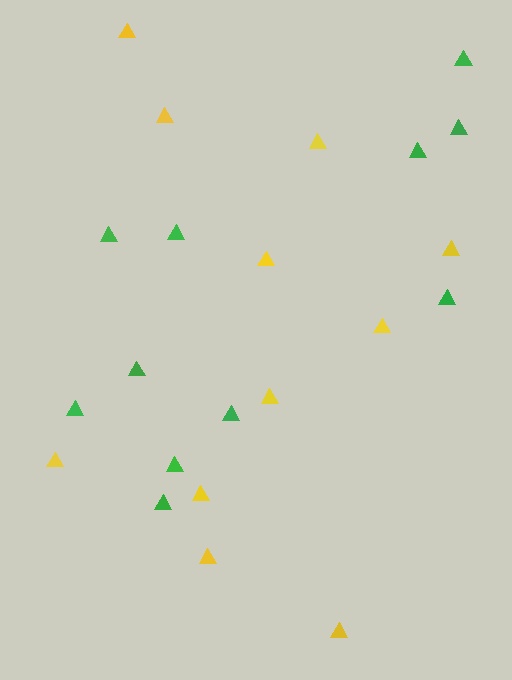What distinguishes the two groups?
There are 2 groups: one group of green triangles (11) and one group of yellow triangles (11).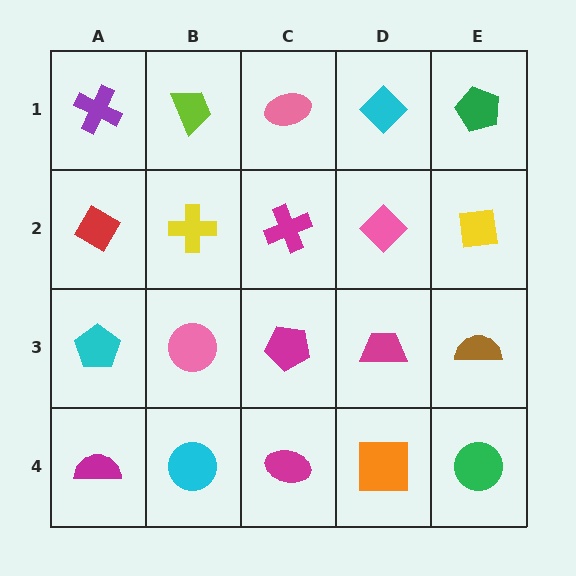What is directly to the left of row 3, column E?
A magenta trapezoid.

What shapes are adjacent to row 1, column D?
A pink diamond (row 2, column D), a pink ellipse (row 1, column C), a green pentagon (row 1, column E).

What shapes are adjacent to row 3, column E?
A yellow square (row 2, column E), a green circle (row 4, column E), a magenta trapezoid (row 3, column D).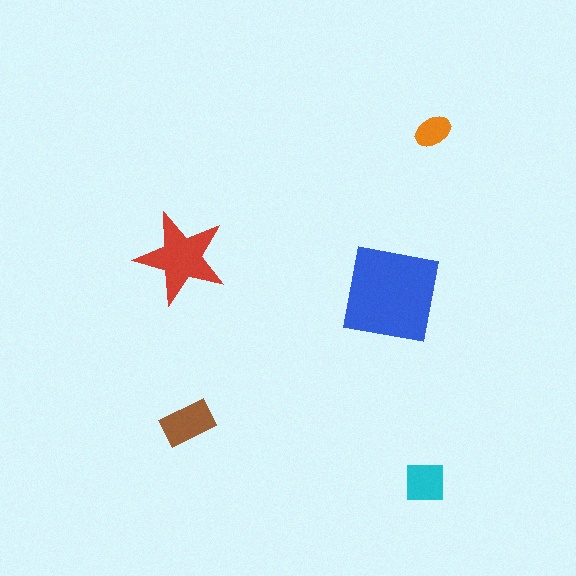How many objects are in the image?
There are 5 objects in the image.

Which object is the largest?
The blue square.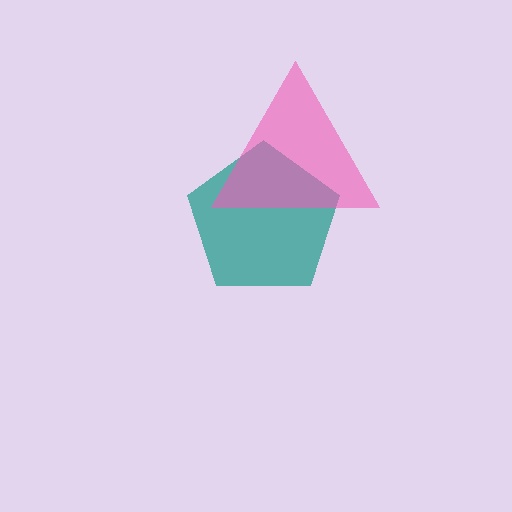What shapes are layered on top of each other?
The layered shapes are: a teal pentagon, a pink triangle.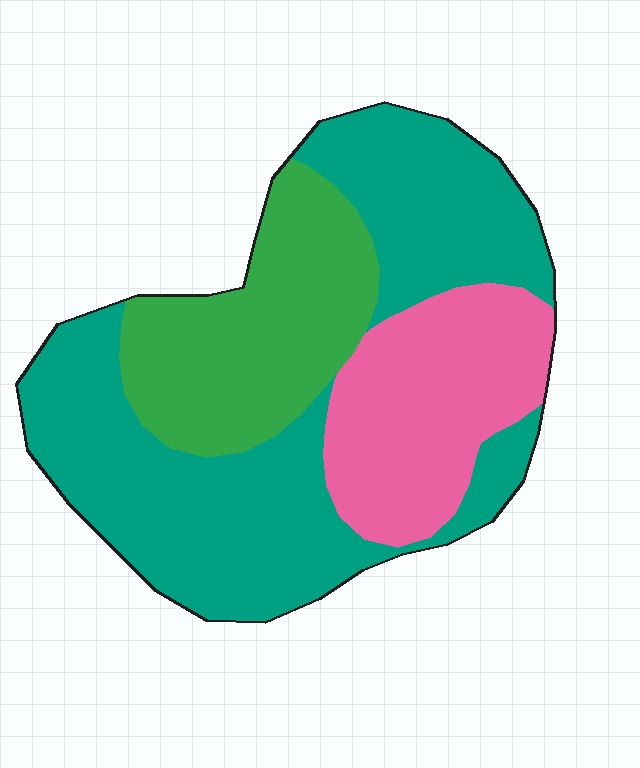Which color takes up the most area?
Teal, at roughly 50%.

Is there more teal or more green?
Teal.